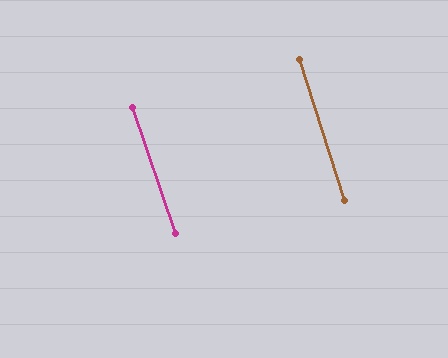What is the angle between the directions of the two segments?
Approximately 1 degree.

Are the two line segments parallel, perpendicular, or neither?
Parallel — their directions differ by only 1.2°.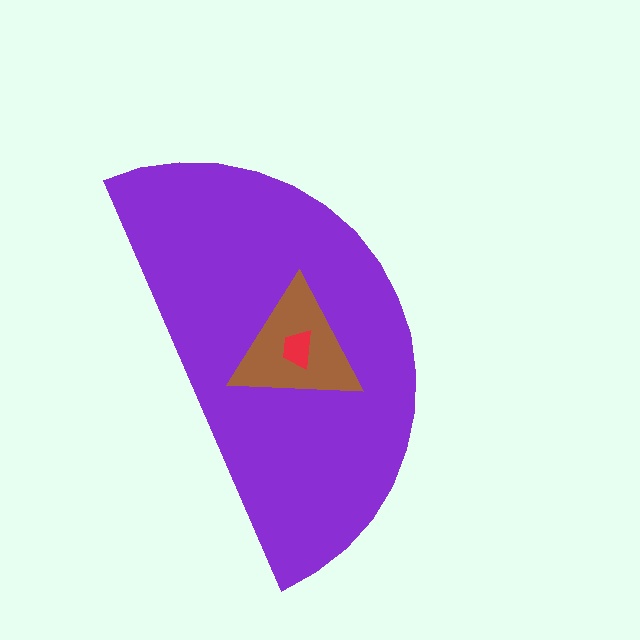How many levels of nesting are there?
3.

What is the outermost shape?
The purple semicircle.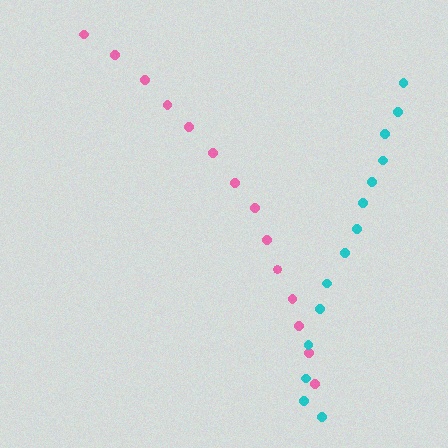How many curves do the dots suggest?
There are 2 distinct paths.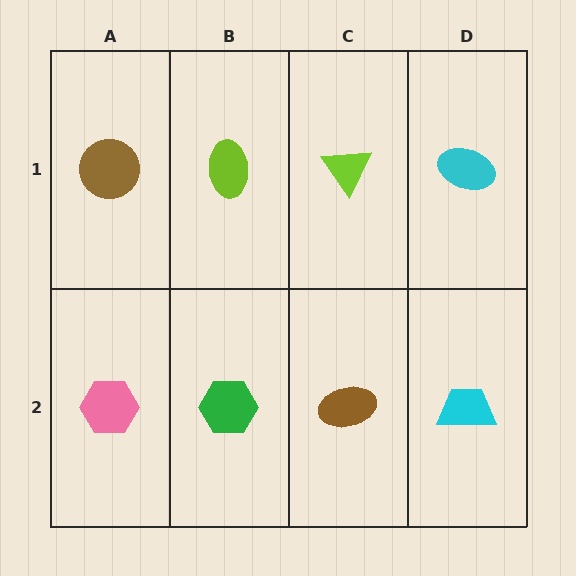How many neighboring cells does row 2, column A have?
2.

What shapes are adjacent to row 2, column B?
A lime ellipse (row 1, column B), a pink hexagon (row 2, column A), a brown ellipse (row 2, column C).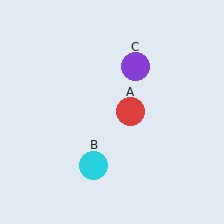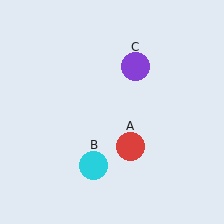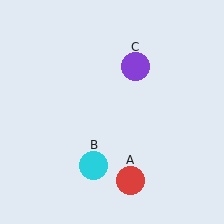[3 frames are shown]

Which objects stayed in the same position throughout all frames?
Cyan circle (object B) and purple circle (object C) remained stationary.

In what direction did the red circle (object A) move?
The red circle (object A) moved down.